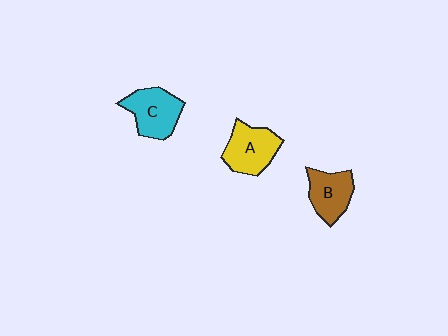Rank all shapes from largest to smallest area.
From largest to smallest: A (yellow), C (cyan), B (brown).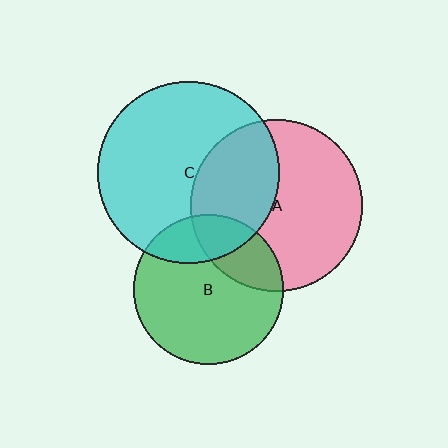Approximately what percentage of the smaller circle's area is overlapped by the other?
Approximately 20%.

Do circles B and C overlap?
Yes.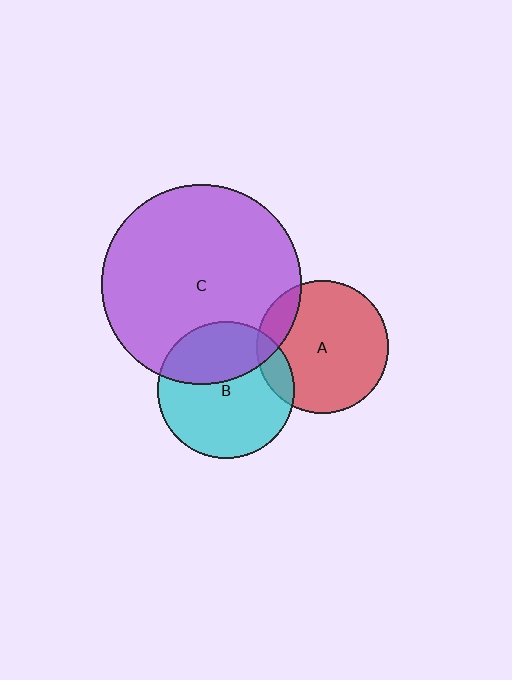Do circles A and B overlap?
Yes.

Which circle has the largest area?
Circle C (purple).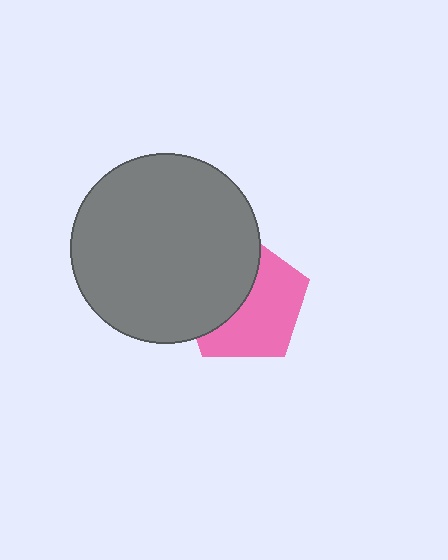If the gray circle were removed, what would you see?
You would see the complete pink pentagon.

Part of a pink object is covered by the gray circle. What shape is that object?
It is a pentagon.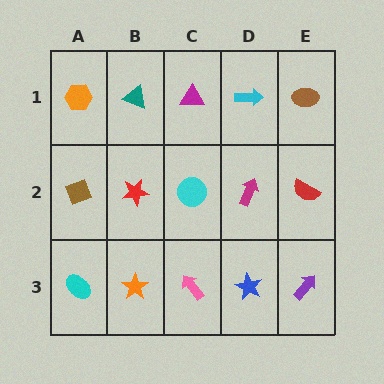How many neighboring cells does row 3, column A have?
2.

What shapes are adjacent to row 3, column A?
A brown diamond (row 2, column A), an orange star (row 3, column B).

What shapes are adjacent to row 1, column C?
A cyan circle (row 2, column C), a teal triangle (row 1, column B), a cyan arrow (row 1, column D).